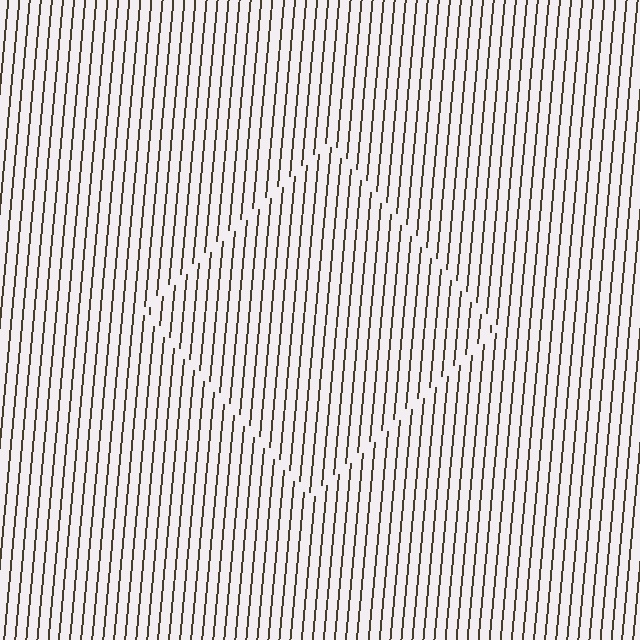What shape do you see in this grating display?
An illusory square. The interior of the shape contains the same grating, shifted by half a period — the contour is defined by the phase discontinuity where line-ends from the inner and outer gratings abut.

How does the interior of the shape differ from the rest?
The interior of the shape contains the same grating, shifted by half a period — the contour is defined by the phase discontinuity where line-ends from the inner and outer gratings abut.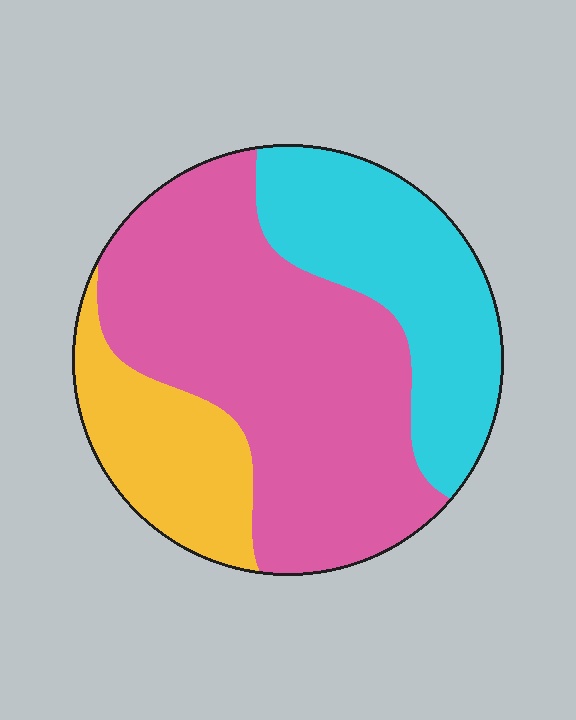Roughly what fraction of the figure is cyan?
Cyan covers 28% of the figure.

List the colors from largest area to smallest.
From largest to smallest: pink, cyan, yellow.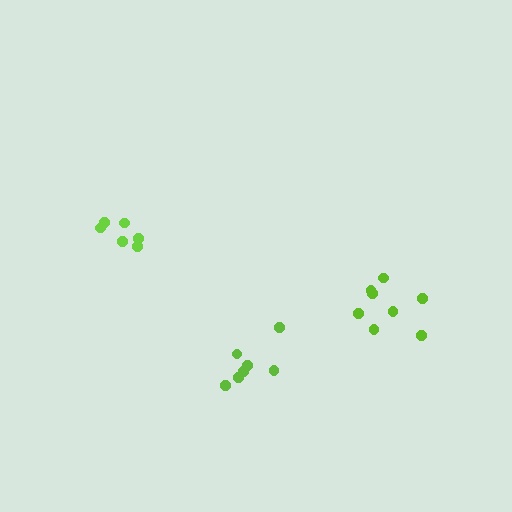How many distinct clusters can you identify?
There are 3 distinct clusters.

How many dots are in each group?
Group 1: 6 dots, Group 2: 8 dots, Group 3: 7 dots (21 total).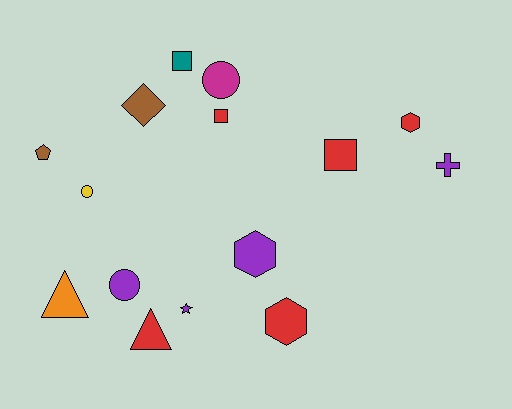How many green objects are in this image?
There are no green objects.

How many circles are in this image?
There are 3 circles.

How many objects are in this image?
There are 15 objects.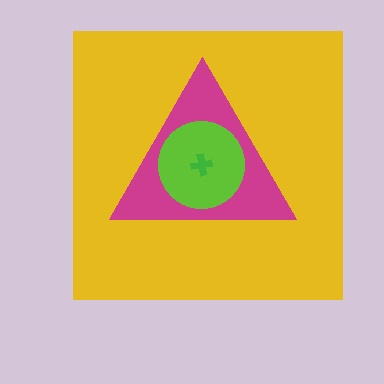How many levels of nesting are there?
4.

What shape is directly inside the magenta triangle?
The lime circle.